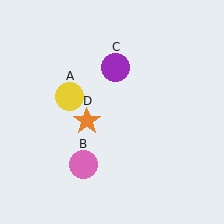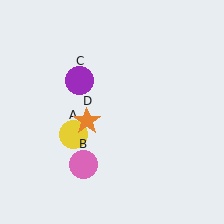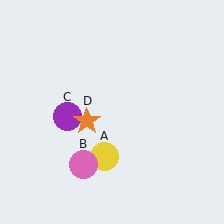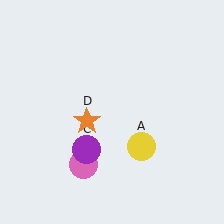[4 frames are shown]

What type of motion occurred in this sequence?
The yellow circle (object A), purple circle (object C) rotated counterclockwise around the center of the scene.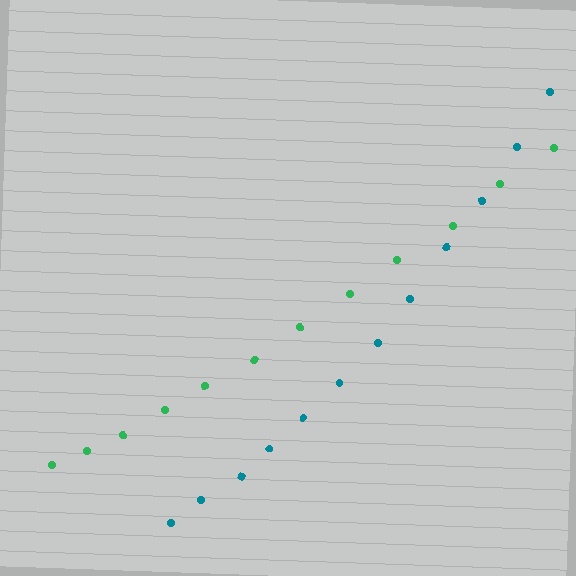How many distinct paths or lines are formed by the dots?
There are 2 distinct paths.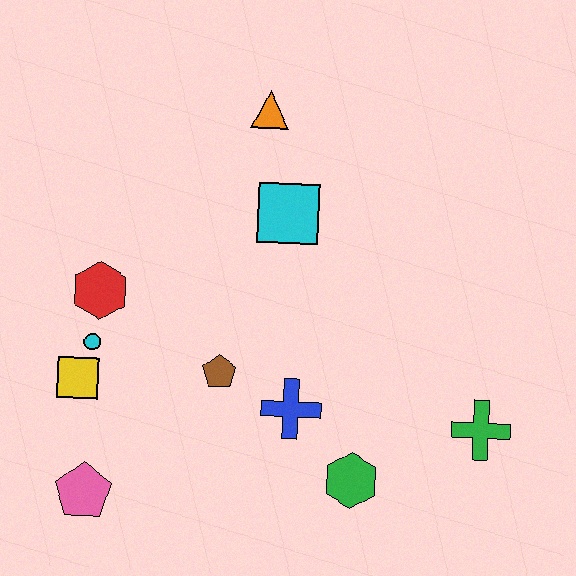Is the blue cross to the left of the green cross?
Yes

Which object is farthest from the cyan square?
The pink pentagon is farthest from the cyan square.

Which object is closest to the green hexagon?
The blue cross is closest to the green hexagon.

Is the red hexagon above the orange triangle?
No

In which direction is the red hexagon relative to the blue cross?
The red hexagon is to the left of the blue cross.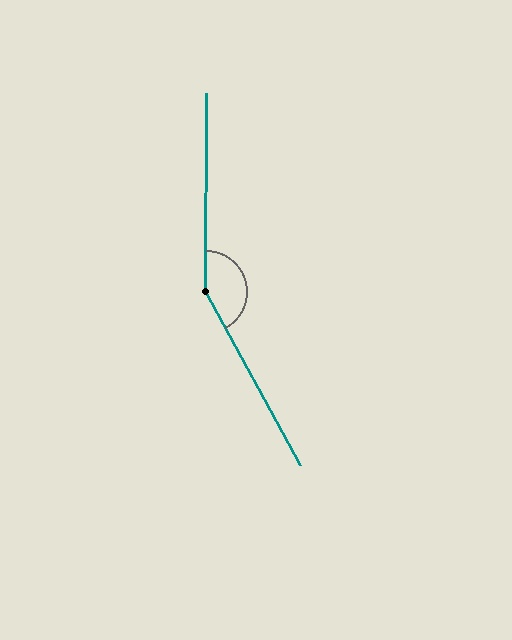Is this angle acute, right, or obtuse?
It is obtuse.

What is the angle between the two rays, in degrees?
Approximately 151 degrees.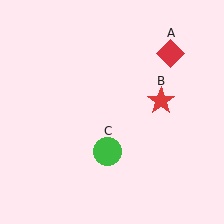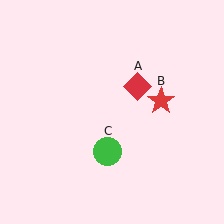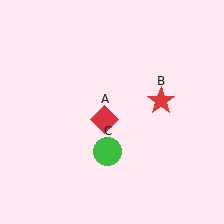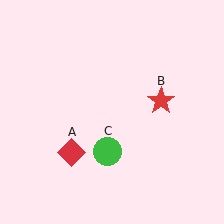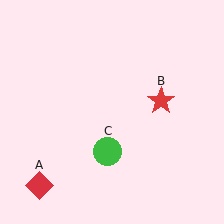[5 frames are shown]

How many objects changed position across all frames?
1 object changed position: red diamond (object A).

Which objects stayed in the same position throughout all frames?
Red star (object B) and green circle (object C) remained stationary.